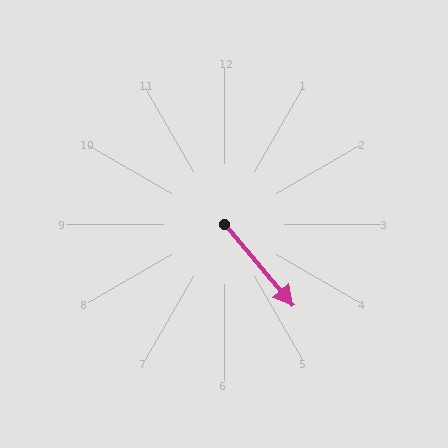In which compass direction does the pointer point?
Southeast.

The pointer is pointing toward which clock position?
Roughly 5 o'clock.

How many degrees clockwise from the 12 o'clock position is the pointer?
Approximately 140 degrees.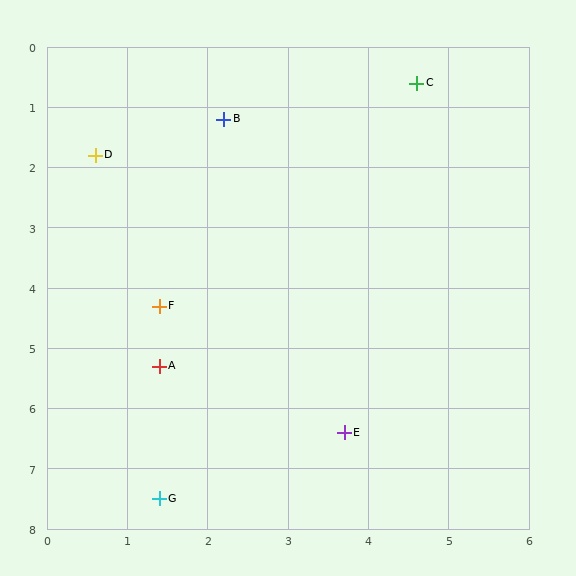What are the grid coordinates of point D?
Point D is at approximately (0.6, 1.8).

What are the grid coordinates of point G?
Point G is at approximately (1.4, 7.5).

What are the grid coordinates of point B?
Point B is at approximately (2.2, 1.2).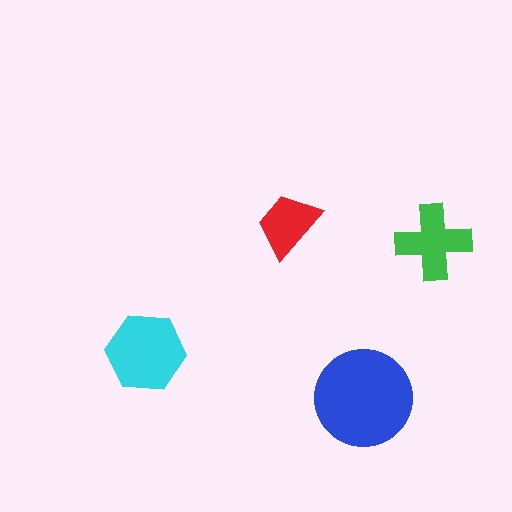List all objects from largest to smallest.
The blue circle, the cyan hexagon, the green cross, the red trapezoid.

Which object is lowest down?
The blue circle is bottommost.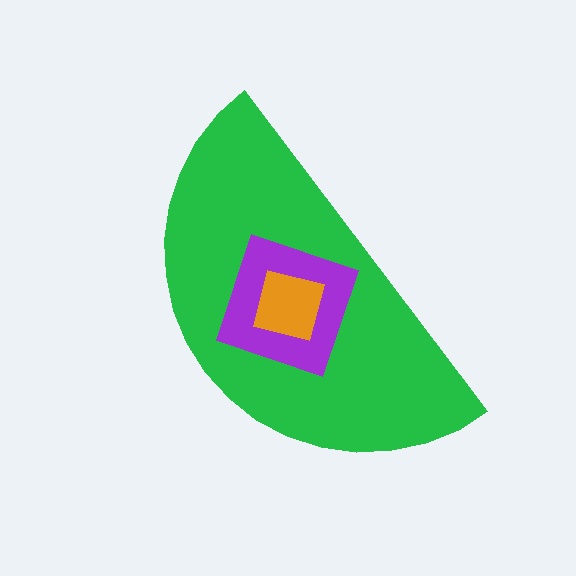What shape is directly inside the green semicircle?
The purple diamond.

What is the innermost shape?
The orange square.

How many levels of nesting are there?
3.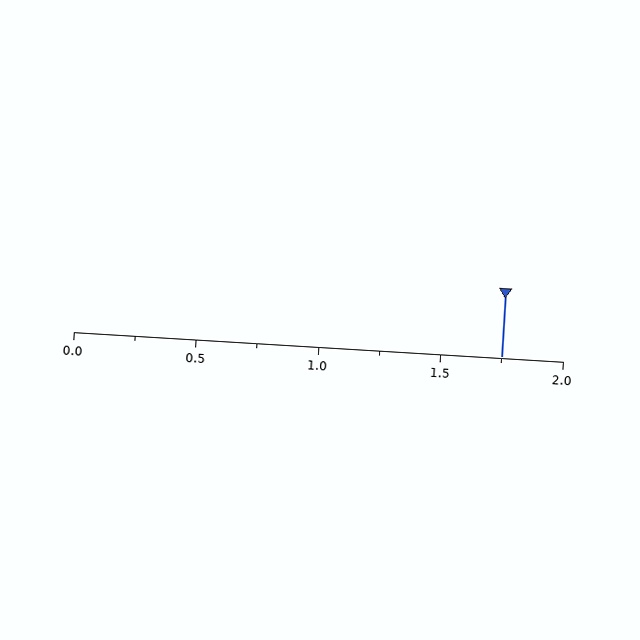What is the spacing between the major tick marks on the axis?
The major ticks are spaced 0.5 apart.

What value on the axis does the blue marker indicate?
The marker indicates approximately 1.75.